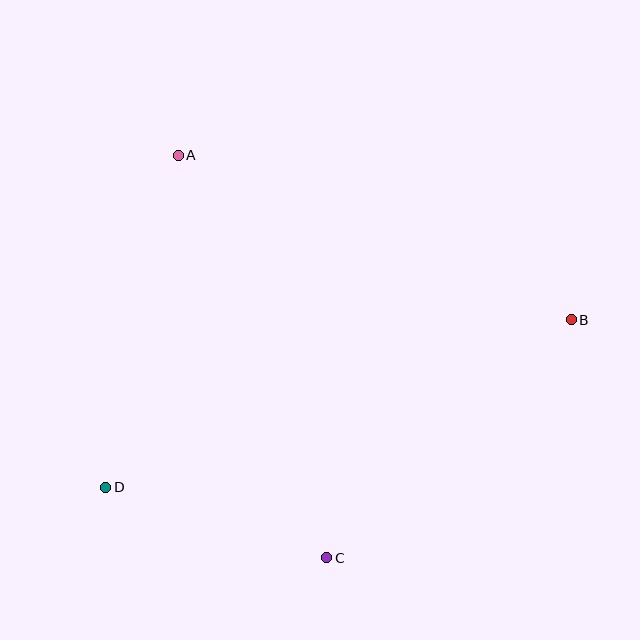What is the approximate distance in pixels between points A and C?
The distance between A and C is approximately 429 pixels.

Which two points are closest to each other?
Points C and D are closest to each other.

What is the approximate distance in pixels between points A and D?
The distance between A and D is approximately 340 pixels.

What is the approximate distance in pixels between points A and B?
The distance between A and B is approximately 426 pixels.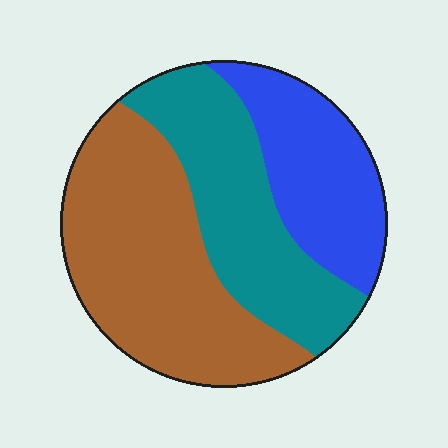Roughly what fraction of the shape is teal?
Teal covers about 30% of the shape.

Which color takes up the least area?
Blue, at roughly 25%.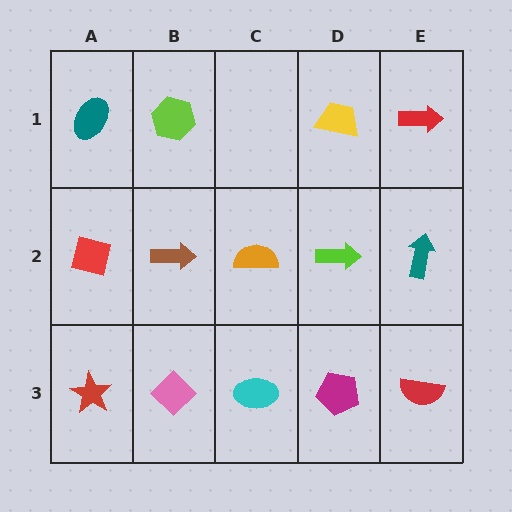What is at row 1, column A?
A teal ellipse.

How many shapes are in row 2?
5 shapes.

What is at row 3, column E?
A red semicircle.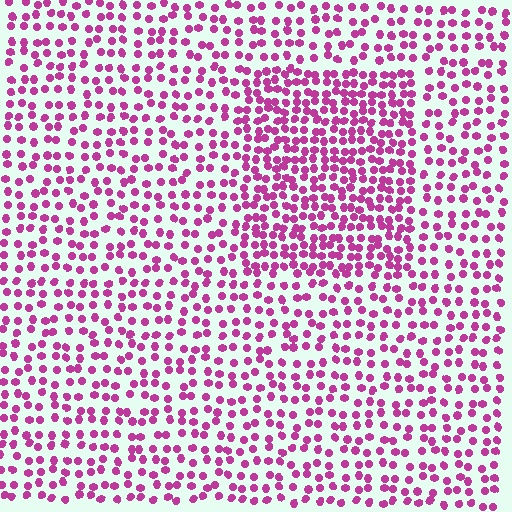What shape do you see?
I see a rectangle.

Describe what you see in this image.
The image contains small magenta elements arranged at two different densities. A rectangle-shaped region is visible where the elements are more densely packed than the surrounding area.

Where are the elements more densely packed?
The elements are more densely packed inside the rectangle boundary.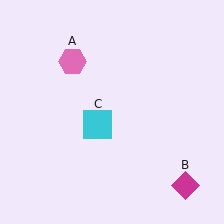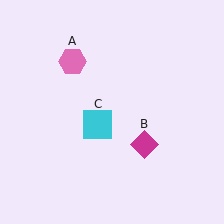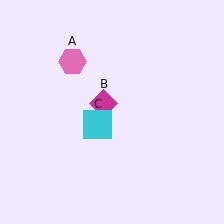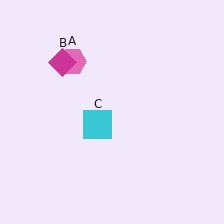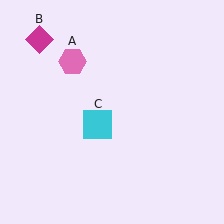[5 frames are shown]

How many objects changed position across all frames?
1 object changed position: magenta diamond (object B).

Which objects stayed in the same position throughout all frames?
Pink hexagon (object A) and cyan square (object C) remained stationary.